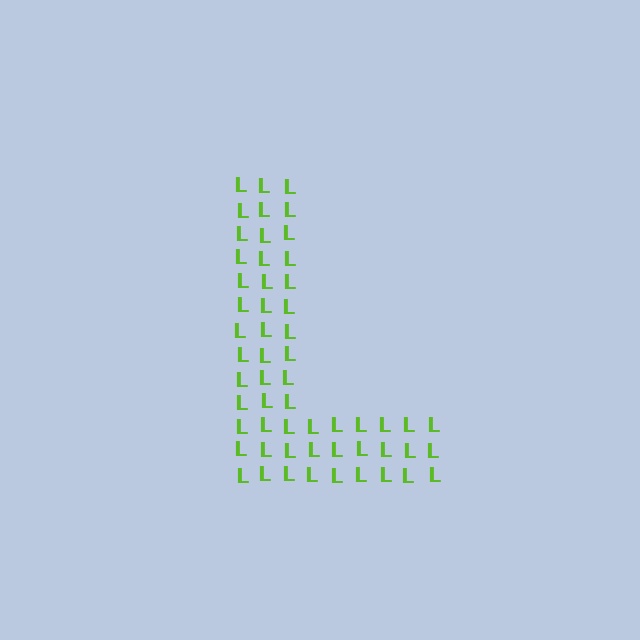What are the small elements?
The small elements are letter L's.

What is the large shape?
The large shape is the letter L.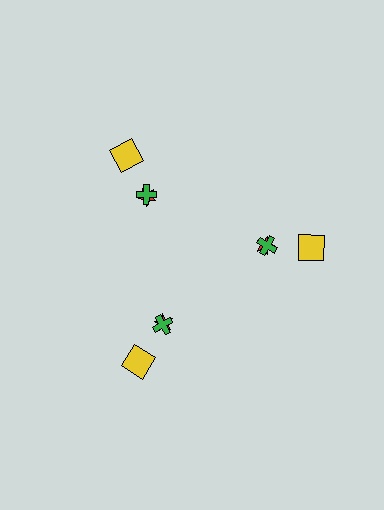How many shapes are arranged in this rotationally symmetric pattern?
There are 9 shapes, arranged in 3 groups of 3.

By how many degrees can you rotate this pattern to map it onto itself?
The pattern maps onto itself every 120 degrees of rotation.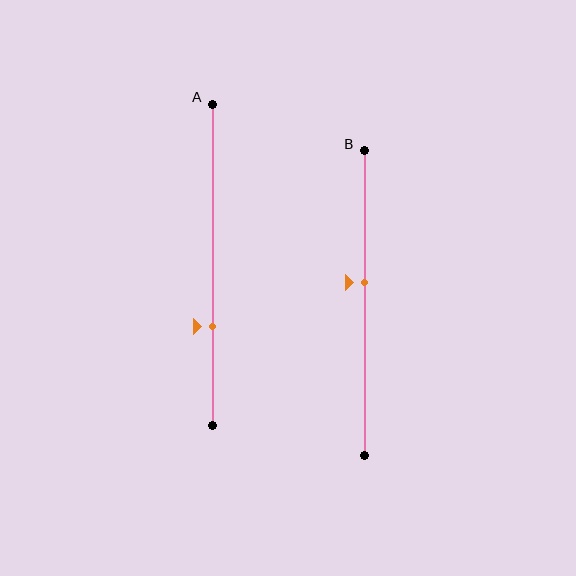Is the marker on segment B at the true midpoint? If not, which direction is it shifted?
No, the marker on segment B is shifted upward by about 7% of the segment length.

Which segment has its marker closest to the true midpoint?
Segment B has its marker closest to the true midpoint.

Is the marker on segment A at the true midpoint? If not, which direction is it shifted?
No, the marker on segment A is shifted downward by about 19% of the segment length.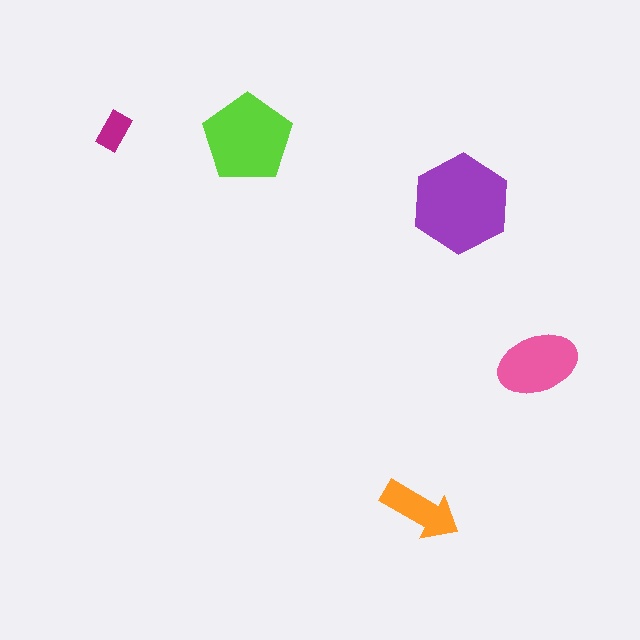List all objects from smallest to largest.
The magenta rectangle, the orange arrow, the pink ellipse, the lime pentagon, the purple hexagon.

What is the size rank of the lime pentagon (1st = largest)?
2nd.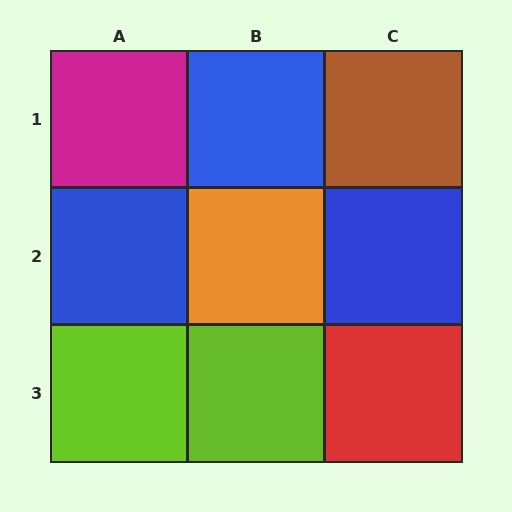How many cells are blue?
3 cells are blue.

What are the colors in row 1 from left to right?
Magenta, blue, brown.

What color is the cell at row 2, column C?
Blue.